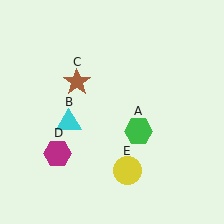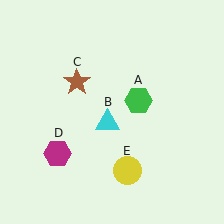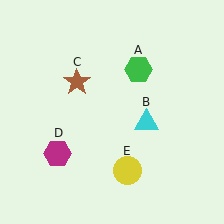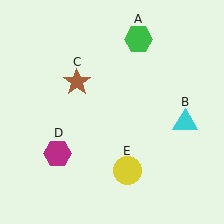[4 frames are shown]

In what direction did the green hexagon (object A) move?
The green hexagon (object A) moved up.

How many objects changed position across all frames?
2 objects changed position: green hexagon (object A), cyan triangle (object B).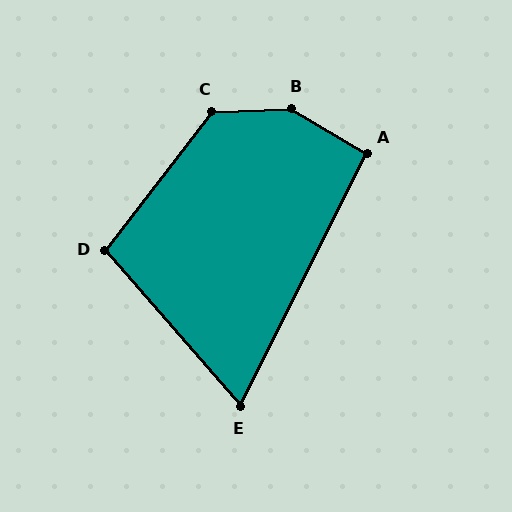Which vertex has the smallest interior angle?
E, at approximately 68 degrees.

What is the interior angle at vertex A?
Approximately 94 degrees (approximately right).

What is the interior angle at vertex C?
Approximately 129 degrees (obtuse).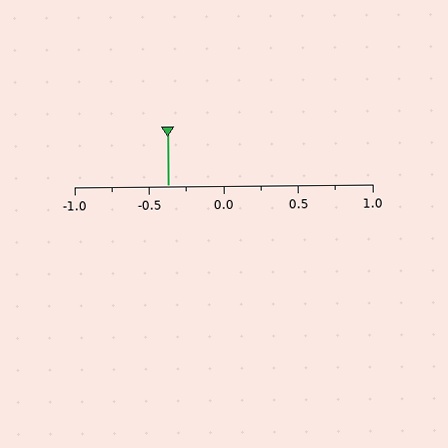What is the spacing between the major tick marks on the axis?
The major ticks are spaced 0.5 apart.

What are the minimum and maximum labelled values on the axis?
The axis runs from -1.0 to 1.0.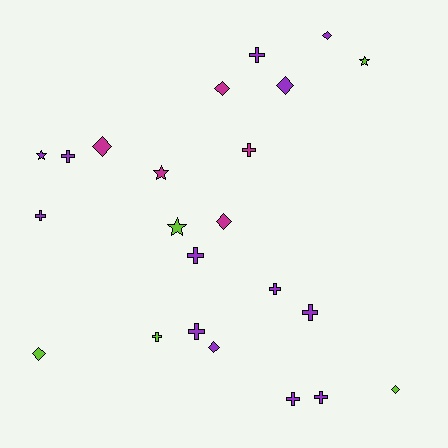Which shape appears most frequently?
Cross, with 11 objects.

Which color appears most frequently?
Purple, with 13 objects.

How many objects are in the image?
There are 23 objects.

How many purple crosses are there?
There are 9 purple crosses.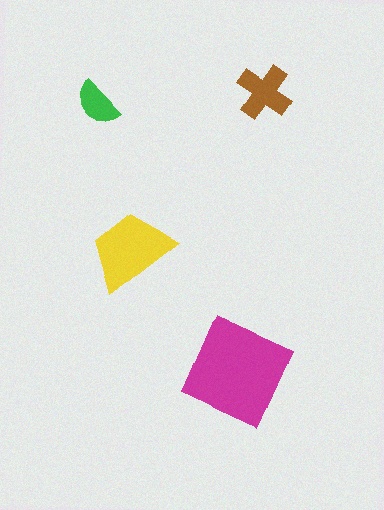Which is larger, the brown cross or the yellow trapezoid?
The yellow trapezoid.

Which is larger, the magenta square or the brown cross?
The magenta square.